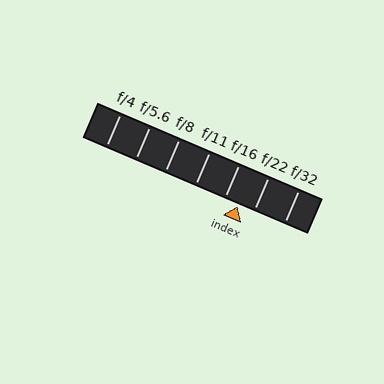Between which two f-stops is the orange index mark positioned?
The index mark is between f/16 and f/22.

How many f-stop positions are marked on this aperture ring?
There are 7 f-stop positions marked.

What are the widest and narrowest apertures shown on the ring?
The widest aperture shown is f/4 and the narrowest is f/32.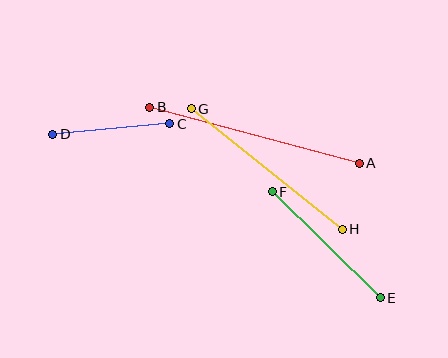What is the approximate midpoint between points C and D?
The midpoint is at approximately (111, 129) pixels.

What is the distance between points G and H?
The distance is approximately 193 pixels.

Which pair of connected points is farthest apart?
Points A and B are farthest apart.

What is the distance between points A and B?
The distance is approximately 217 pixels.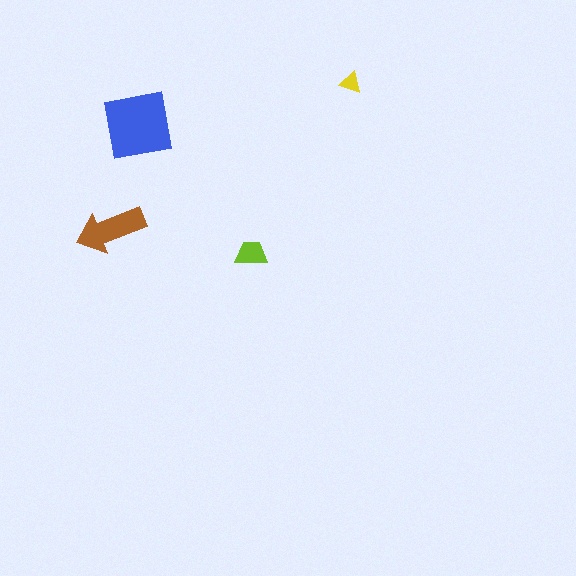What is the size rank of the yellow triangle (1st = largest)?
4th.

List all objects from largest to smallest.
The blue square, the brown arrow, the lime trapezoid, the yellow triangle.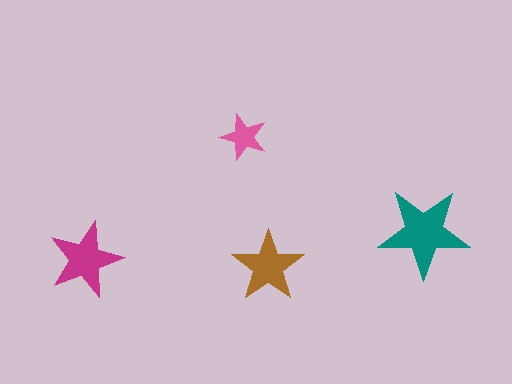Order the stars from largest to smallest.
the teal one, the magenta one, the brown one, the pink one.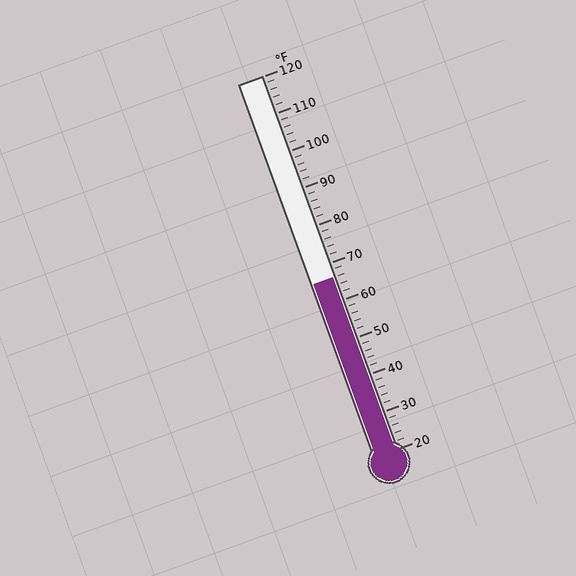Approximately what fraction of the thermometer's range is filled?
The thermometer is filled to approximately 45% of its range.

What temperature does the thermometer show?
The thermometer shows approximately 66°F.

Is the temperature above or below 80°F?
The temperature is below 80°F.